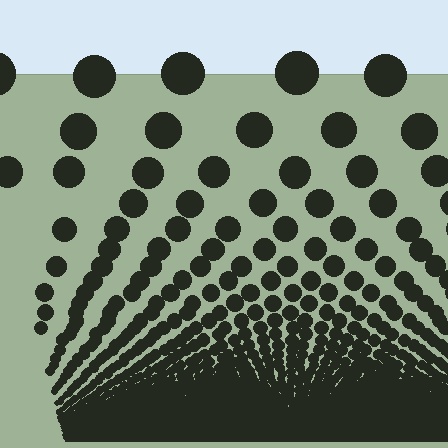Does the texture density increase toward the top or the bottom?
Density increases toward the bottom.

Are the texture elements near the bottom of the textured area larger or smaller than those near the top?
Smaller. The gradient is inverted — elements near the bottom are smaller and denser.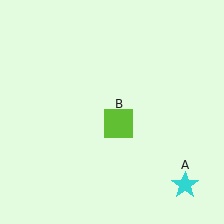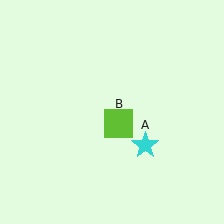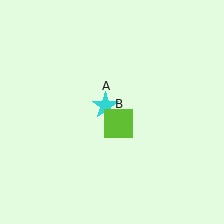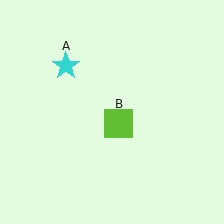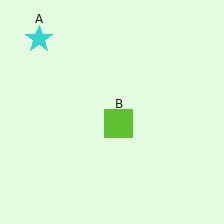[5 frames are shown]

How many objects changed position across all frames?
1 object changed position: cyan star (object A).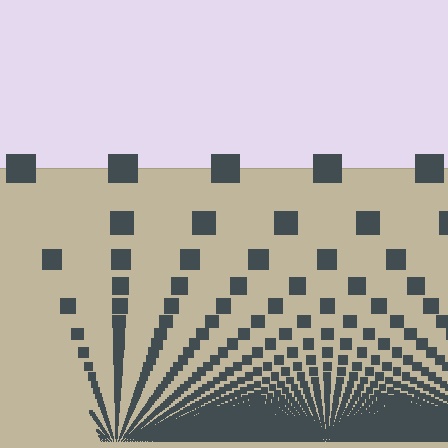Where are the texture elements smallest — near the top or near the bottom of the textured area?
Near the bottom.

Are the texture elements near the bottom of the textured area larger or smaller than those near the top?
Smaller. The gradient is inverted — elements near the bottom are smaller and denser.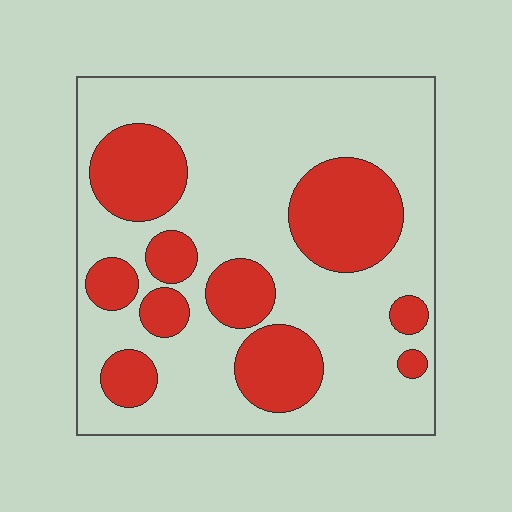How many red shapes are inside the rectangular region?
10.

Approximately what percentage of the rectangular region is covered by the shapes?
Approximately 30%.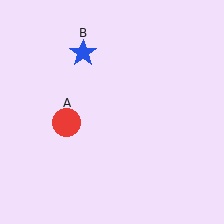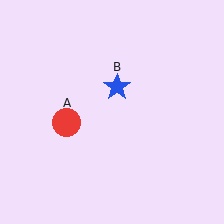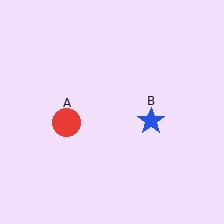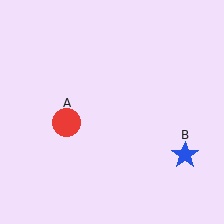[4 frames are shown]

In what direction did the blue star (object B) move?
The blue star (object B) moved down and to the right.